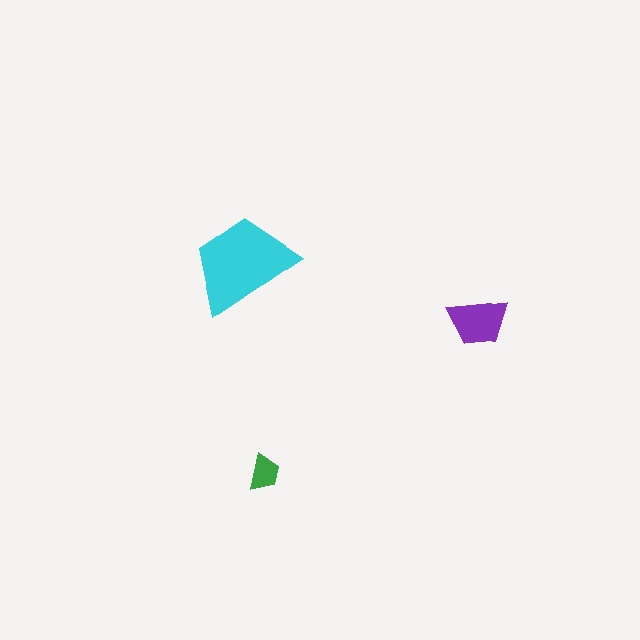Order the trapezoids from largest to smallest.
the cyan one, the purple one, the green one.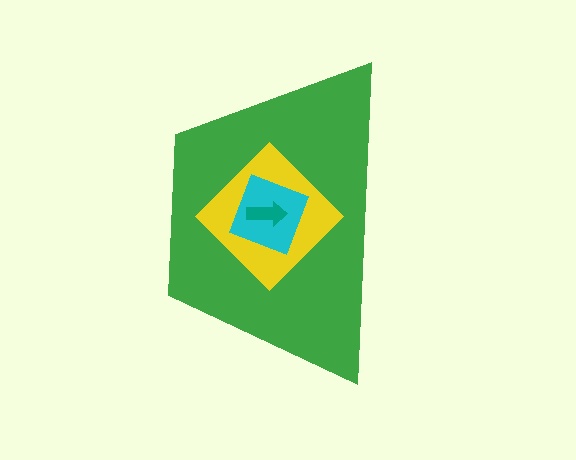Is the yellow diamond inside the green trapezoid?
Yes.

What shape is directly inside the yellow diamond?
The cyan square.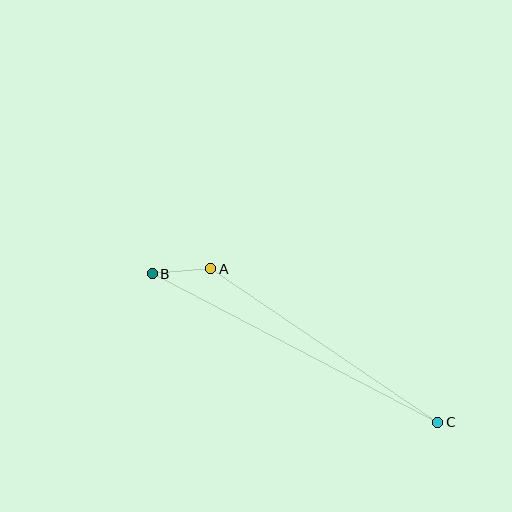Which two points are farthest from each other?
Points B and C are farthest from each other.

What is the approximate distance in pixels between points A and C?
The distance between A and C is approximately 274 pixels.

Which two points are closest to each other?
Points A and B are closest to each other.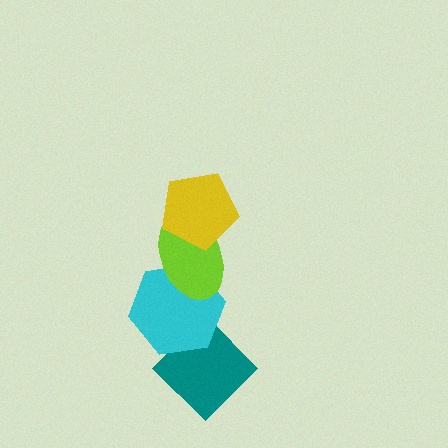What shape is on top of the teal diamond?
The cyan hexagon is on top of the teal diamond.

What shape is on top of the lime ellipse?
The yellow pentagon is on top of the lime ellipse.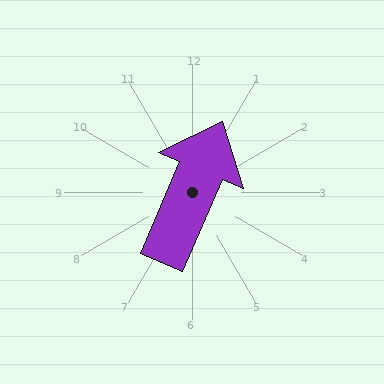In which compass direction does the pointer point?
Northeast.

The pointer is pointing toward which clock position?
Roughly 1 o'clock.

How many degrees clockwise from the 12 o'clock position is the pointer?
Approximately 23 degrees.